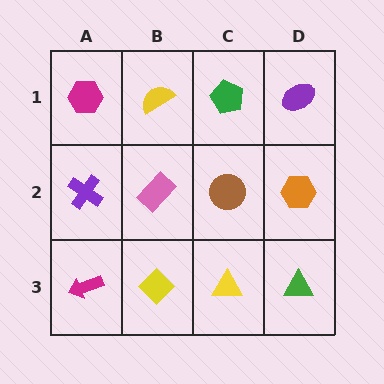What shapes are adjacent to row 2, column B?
A yellow semicircle (row 1, column B), a yellow diamond (row 3, column B), a purple cross (row 2, column A), a brown circle (row 2, column C).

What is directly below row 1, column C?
A brown circle.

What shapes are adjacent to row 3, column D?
An orange hexagon (row 2, column D), a yellow triangle (row 3, column C).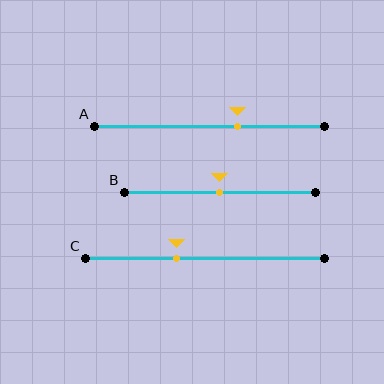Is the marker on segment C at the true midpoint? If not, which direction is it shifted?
No, the marker on segment C is shifted to the left by about 12% of the segment length.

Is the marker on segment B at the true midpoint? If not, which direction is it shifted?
Yes, the marker on segment B is at the true midpoint.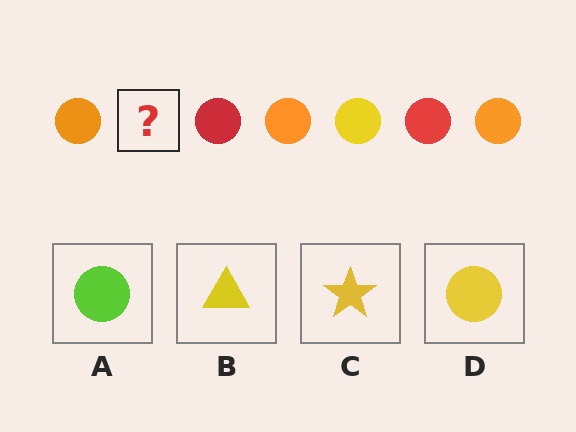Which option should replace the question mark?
Option D.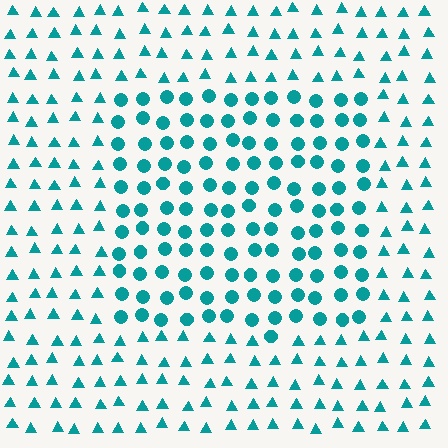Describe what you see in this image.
The image is filled with small teal elements arranged in a uniform grid. A rectangle-shaped region contains circles, while the surrounding area contains triangles. The boundary is defined purely by the change in element shape.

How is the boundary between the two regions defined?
The boundary is defined by a change in element shape: circles inside vs. triangles outside. All elements share the same color and spacing.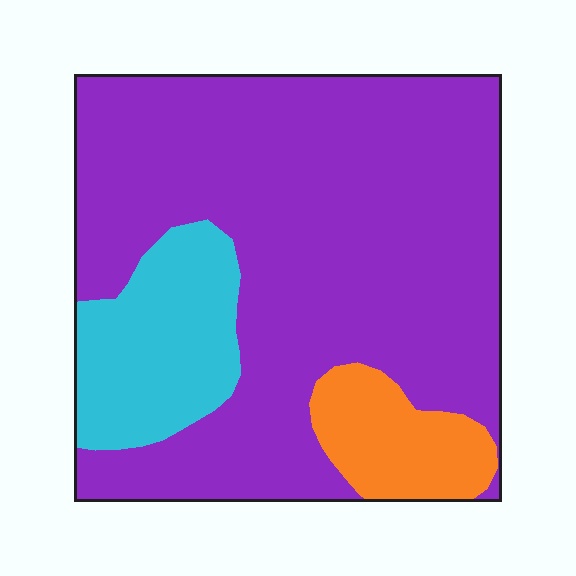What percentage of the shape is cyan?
Cyan takes up about one sixth (1/6) of the shape.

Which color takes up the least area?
Orange, at roughly 10%.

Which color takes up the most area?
Purple, at roughly 75%.